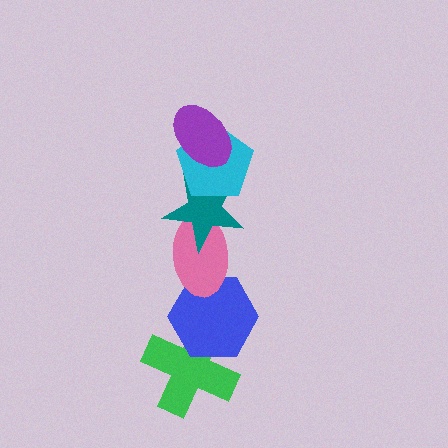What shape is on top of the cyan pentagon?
The purple ellipse is on top of the cyan pentagon.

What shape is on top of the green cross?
The blue hexagon is on top of the green cross.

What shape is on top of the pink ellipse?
The teal star is on top of the pink ellipse.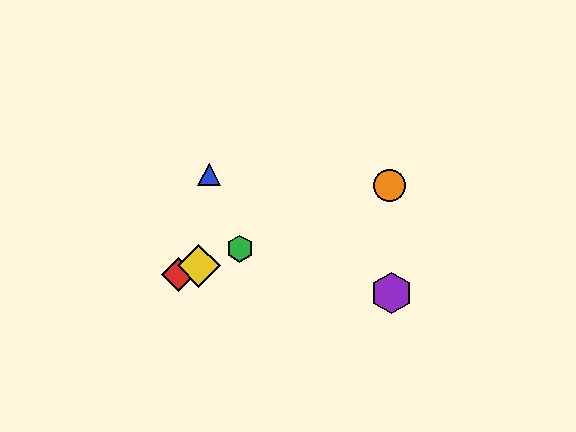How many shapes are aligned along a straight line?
4 shapes (the red diamond, the green hexagon, the yellow diamond, the orange circle) are aligned along a straight line.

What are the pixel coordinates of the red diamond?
The red diamond is at (178, 275).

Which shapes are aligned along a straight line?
The red diamond, the green hexagon, the yellow diamond, the orange circle are aligned along a straight line.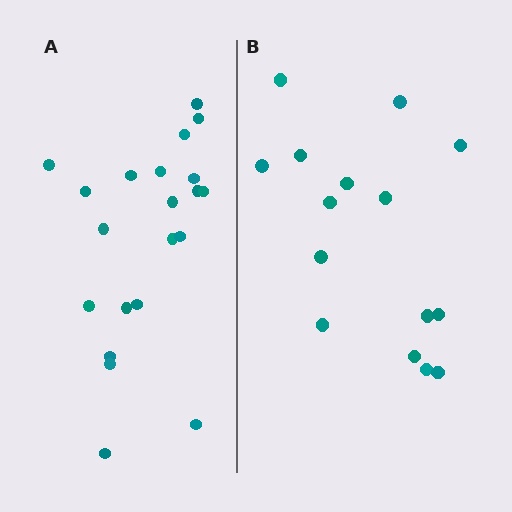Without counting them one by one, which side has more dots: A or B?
Region A (the left region) has more dots.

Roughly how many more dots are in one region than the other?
Region A has about 6 more dots than region B.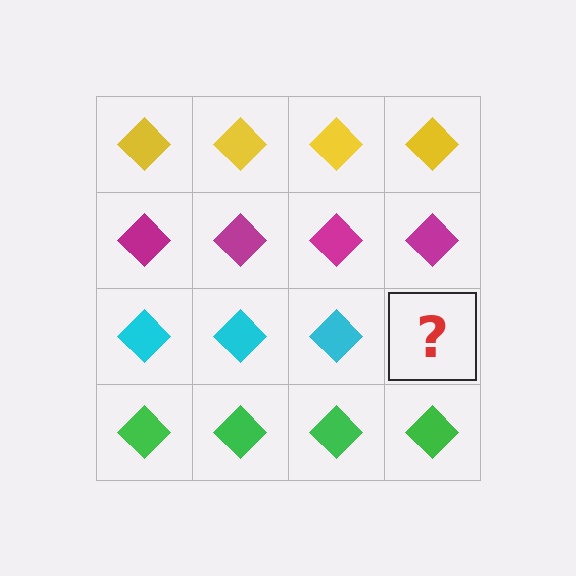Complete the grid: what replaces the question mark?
The question mark should be replaced with a cyan diamond.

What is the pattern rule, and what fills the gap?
The rule is that each row has a consistent color. The gap should be filled with a cyan diamond.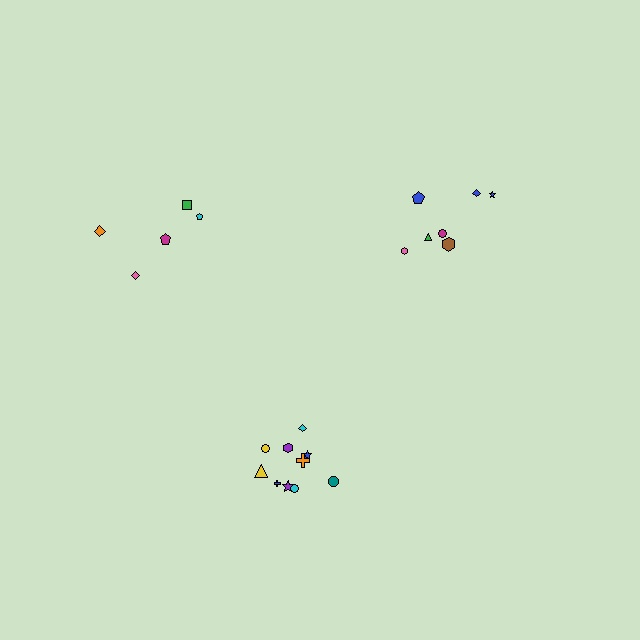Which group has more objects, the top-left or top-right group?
The top-right group.